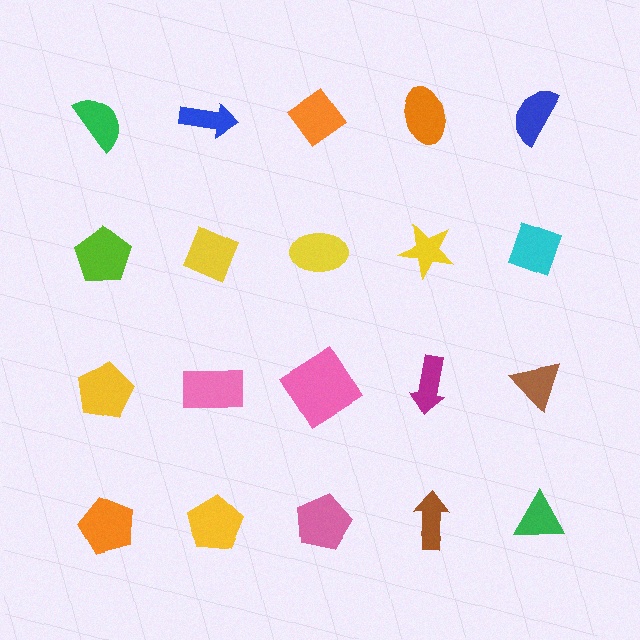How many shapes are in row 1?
5 shapes.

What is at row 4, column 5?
A green triangle.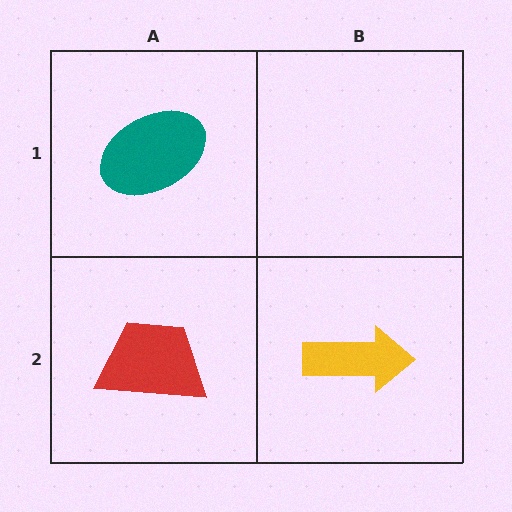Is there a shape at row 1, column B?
No, that cell is empty.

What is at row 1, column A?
A teal ellipse.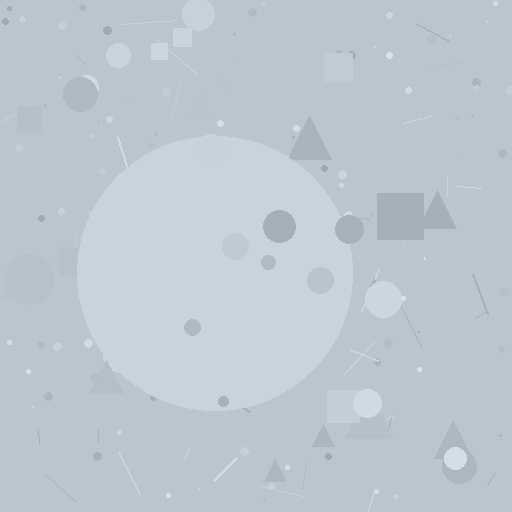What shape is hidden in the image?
A circle is hidden in the image.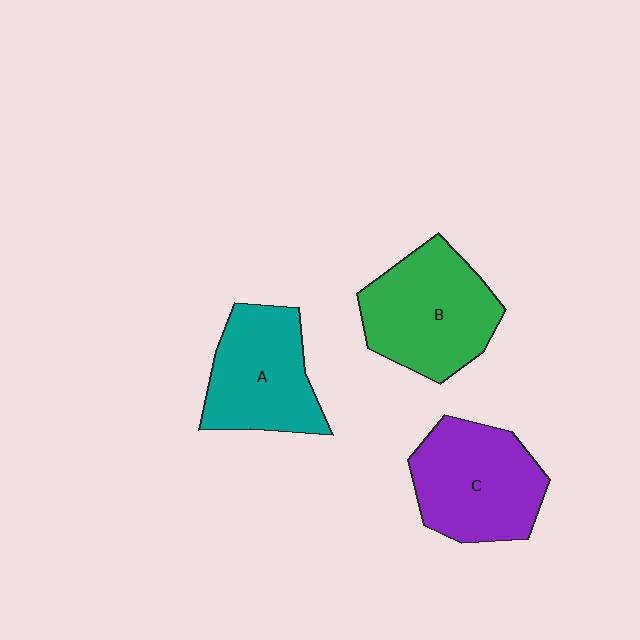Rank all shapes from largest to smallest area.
From largest to smallest: B (green), C (purple), A (teal).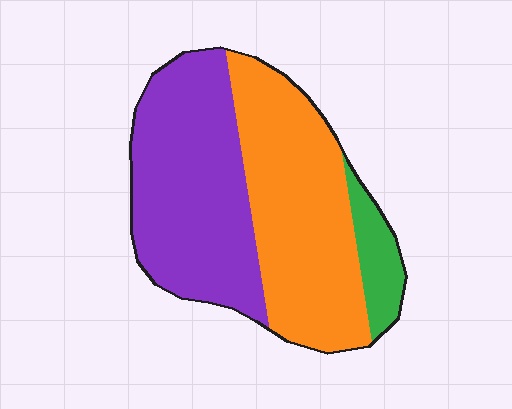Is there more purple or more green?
Purple.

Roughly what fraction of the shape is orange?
Orange takes up between a third and a half of the shape.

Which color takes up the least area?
Green, at roughly 10%.